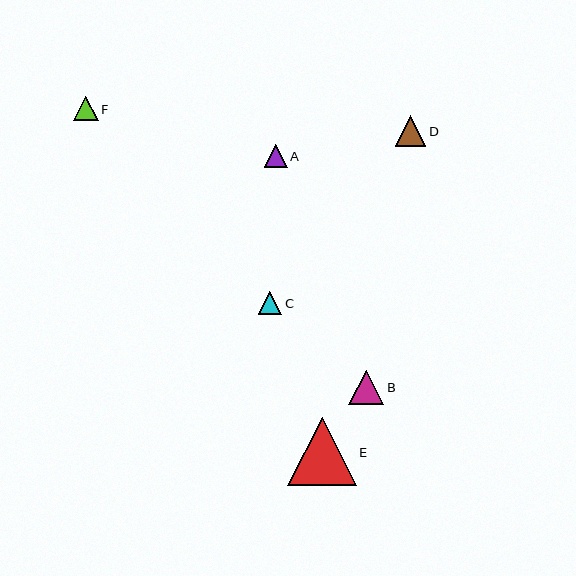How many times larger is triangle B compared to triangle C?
Triangle B is approximately 1.5 times the size of triangle C.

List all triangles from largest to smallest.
From largest to smallest: E, B, D, F, C, A.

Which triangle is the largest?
Triangle E is the largest with a size of approximately 68 pixels.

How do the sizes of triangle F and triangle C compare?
Triangle F and triangle C are approximately the same size.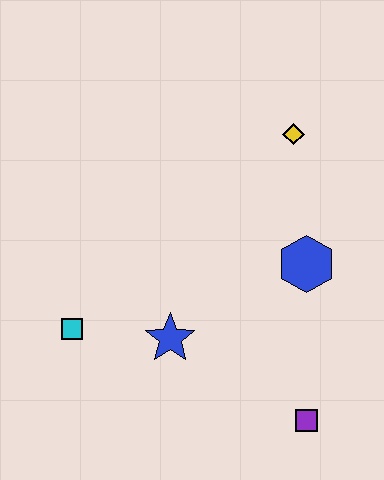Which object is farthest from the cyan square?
The yellow diamond is farthest from the cyan square.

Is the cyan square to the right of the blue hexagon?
No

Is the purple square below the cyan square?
Yes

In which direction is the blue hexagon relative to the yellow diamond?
The blue hexagon is below the yellow diamond.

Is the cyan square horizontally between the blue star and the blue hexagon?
No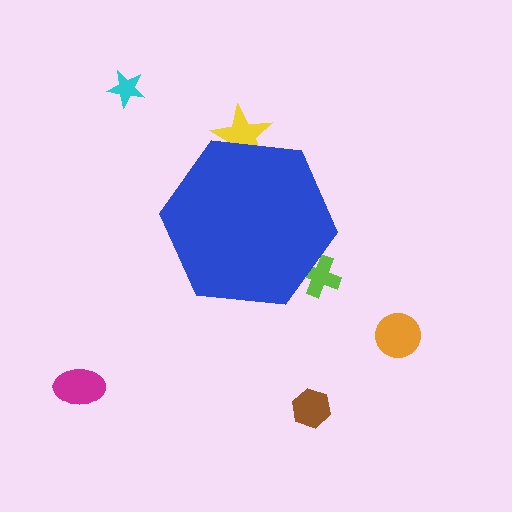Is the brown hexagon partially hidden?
No, the brown hexagon is fully visible.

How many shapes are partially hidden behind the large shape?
2 shapes are partially hidden.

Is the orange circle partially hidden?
No, the orange circle is fully visible.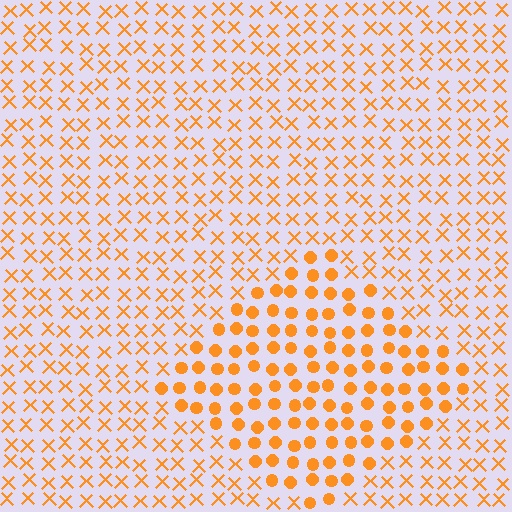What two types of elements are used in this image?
The image uses circles inside the diamond region and X marks outside it.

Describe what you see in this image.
The image is filled with small orange elements arranged in a uniform grid. A diamond-shaped region contains circles, while the surrounding area contains X marks. The boundary is defined purely by the change in element shape.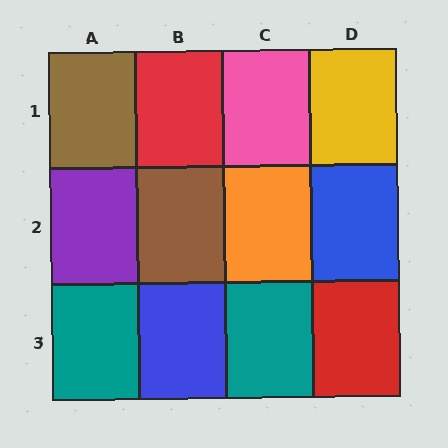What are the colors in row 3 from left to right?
Teal, blue, teal, red.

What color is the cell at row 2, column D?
Blue.